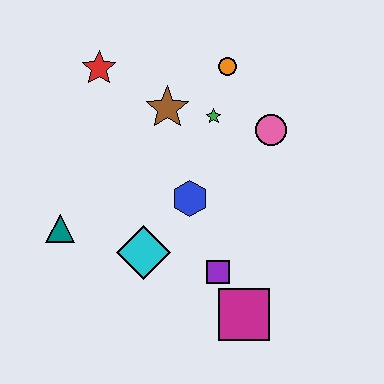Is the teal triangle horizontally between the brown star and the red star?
No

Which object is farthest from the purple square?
The red star is farthest from the purple square.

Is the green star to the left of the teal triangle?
No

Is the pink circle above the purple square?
Yes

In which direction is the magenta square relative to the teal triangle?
The magenta square is to the right of the teal triangle.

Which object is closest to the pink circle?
The green star is closest to the pink circle.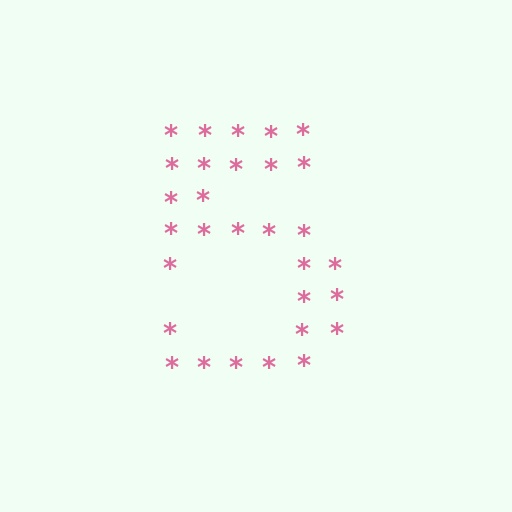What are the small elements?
The small elements are asterisks.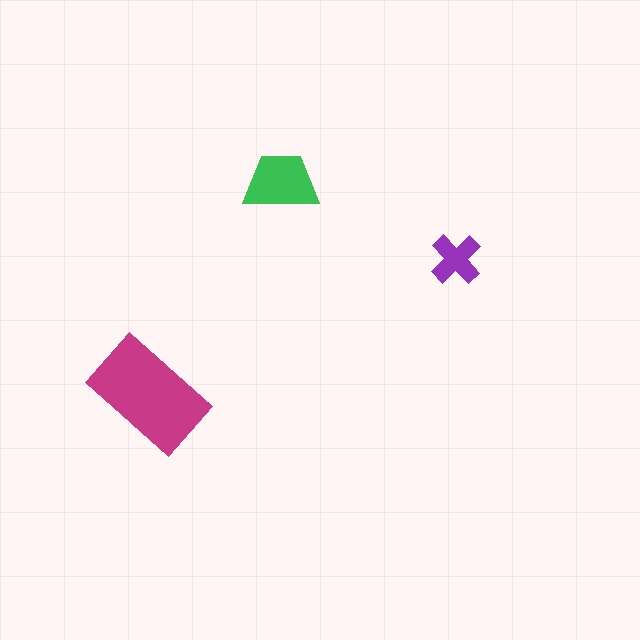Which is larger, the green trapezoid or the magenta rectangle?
The magenta rectangle.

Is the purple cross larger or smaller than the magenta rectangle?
Smaller.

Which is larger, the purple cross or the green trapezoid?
The green trapezoid.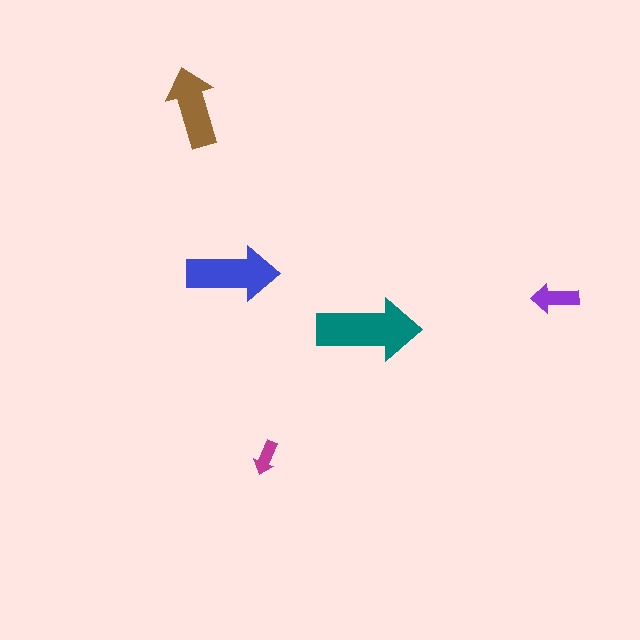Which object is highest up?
The brown arrow is topmost.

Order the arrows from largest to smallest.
the teal one, the blue one, the brown one, the purple one, the magenta one.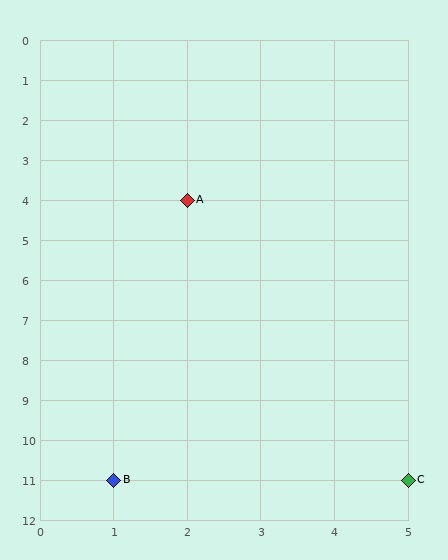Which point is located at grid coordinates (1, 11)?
Point B is at (1, 11).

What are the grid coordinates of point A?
Point A is at grid coordinates (2, 4).